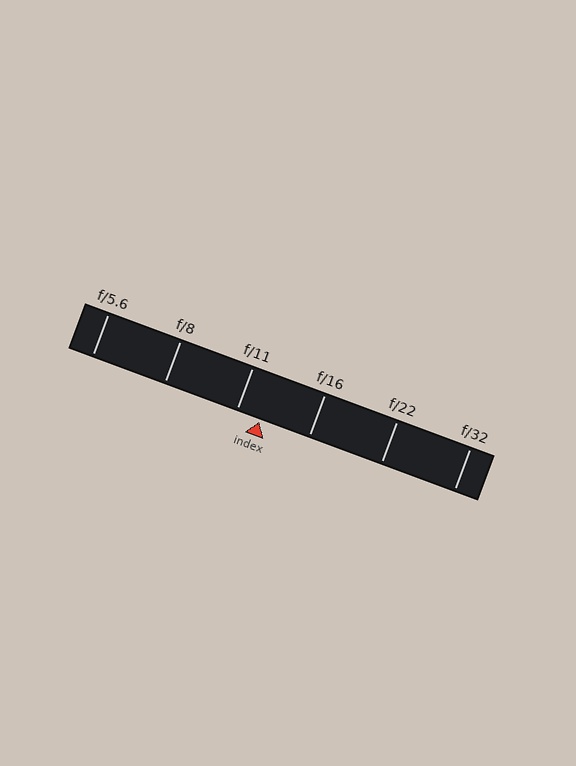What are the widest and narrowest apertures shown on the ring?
The widest aperture shown is f/5.6 and the narrowest is f/32.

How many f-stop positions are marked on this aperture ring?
There are 6 f-stop positions marked.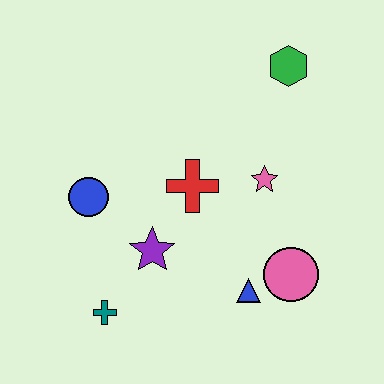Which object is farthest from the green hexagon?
The teal cross is farthest from the green hexagon.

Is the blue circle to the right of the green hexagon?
No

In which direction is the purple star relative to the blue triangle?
The purple star is to the left of the blue triangle.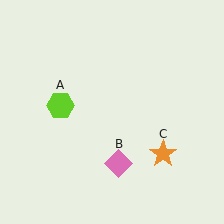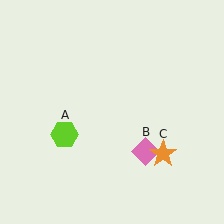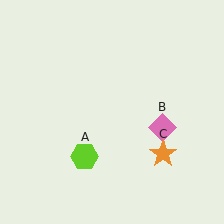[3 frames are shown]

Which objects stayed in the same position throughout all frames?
Orange star (object C) remained stationary.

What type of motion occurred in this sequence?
The lime hexagon (object A), pink diamond (object B) rotated counterclockwise around the center of the scene.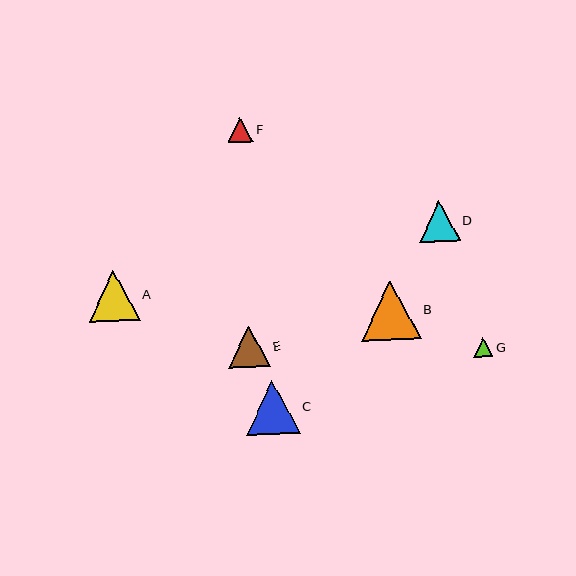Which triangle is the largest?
Triangle B is the largest with a size of approximately 59 pixels.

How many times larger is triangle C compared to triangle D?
Triangle C is approximately 1.3 times the size of triangle D.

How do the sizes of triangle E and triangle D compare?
Triangle E and triangle D are approximately the same size.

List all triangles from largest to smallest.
From largest to smallest: B, C, A, E, D, F, G.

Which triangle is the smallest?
Triangle G is the smallest with a size of approximately 19 pixels.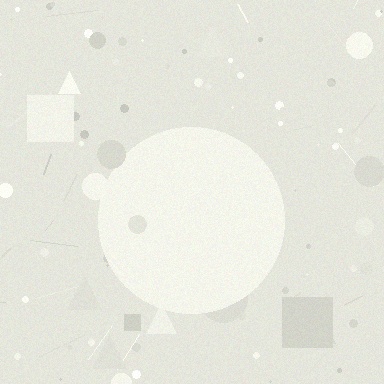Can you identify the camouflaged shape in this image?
The camouflaged shape is a circle.